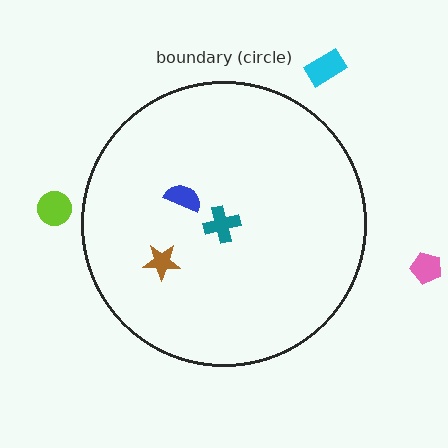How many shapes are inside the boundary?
3 inside, 3 outside.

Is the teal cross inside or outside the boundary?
Inside.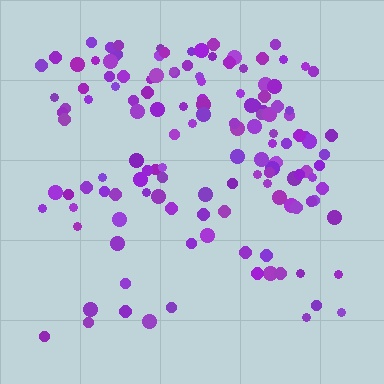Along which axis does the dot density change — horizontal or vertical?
Vertical.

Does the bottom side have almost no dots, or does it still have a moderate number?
Still a moderate number, just noticeably fewer than the top.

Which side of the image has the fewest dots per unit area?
The bottom.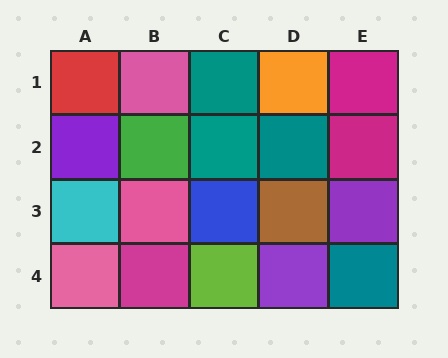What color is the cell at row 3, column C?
Blue.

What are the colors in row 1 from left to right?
Red, pink, teal, orange, magenta.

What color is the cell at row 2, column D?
Teal.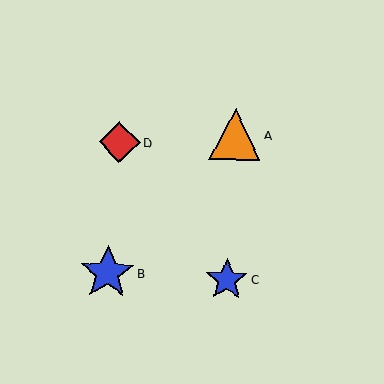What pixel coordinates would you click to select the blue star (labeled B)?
Click at (107, 273) to select the blue star B.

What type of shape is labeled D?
Shape D is a red diamond.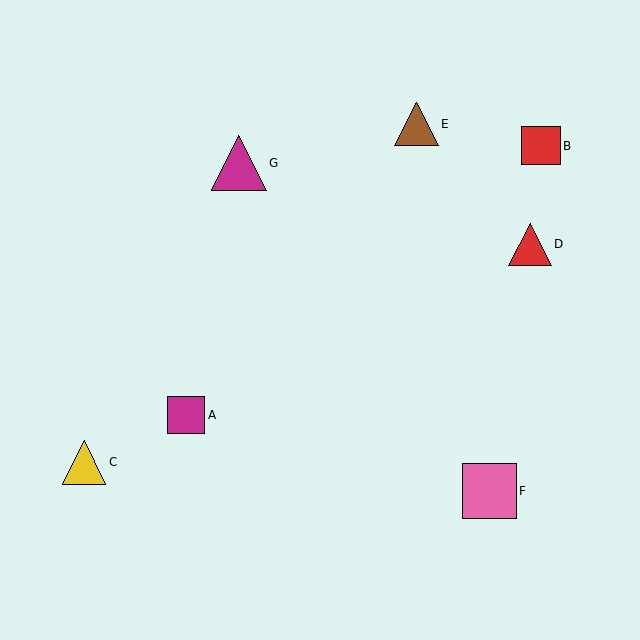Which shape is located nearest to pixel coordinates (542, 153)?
The red square (labeled B) at (541, 146) is nearest to that location.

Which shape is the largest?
The magenta triangle (labeled G) is the largest.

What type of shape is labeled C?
Shape C is a yellow triangle.